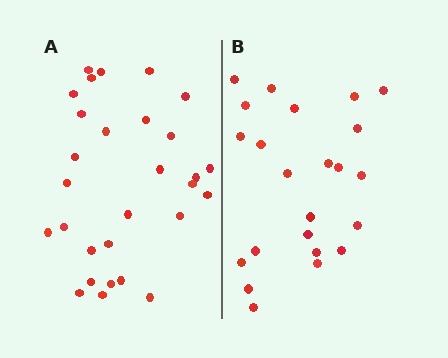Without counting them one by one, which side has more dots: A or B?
Region A (the left region) has more dots.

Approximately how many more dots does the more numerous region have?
Region A has about 6 more dots than region B.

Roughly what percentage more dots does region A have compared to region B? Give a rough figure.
About 25% more.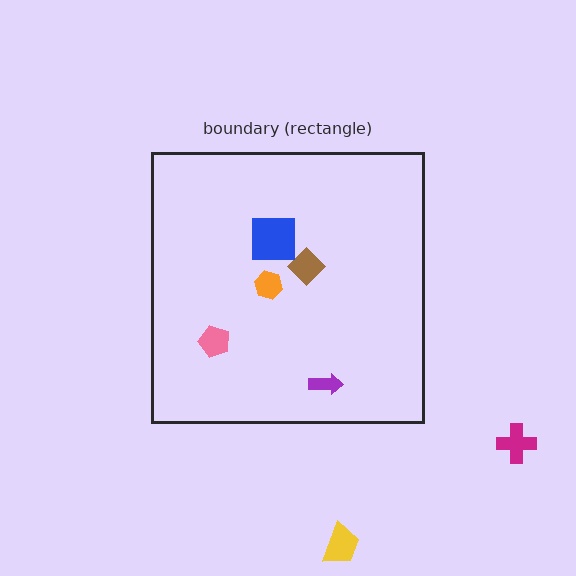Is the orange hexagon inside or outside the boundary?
Inside.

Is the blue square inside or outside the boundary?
Inside.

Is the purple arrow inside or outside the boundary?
Inside.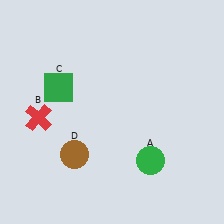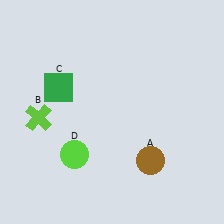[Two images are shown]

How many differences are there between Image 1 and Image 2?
There are 3 differences between the two images.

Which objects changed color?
A changed from green to brown. B changed from red to lime. D changed from brown to lime.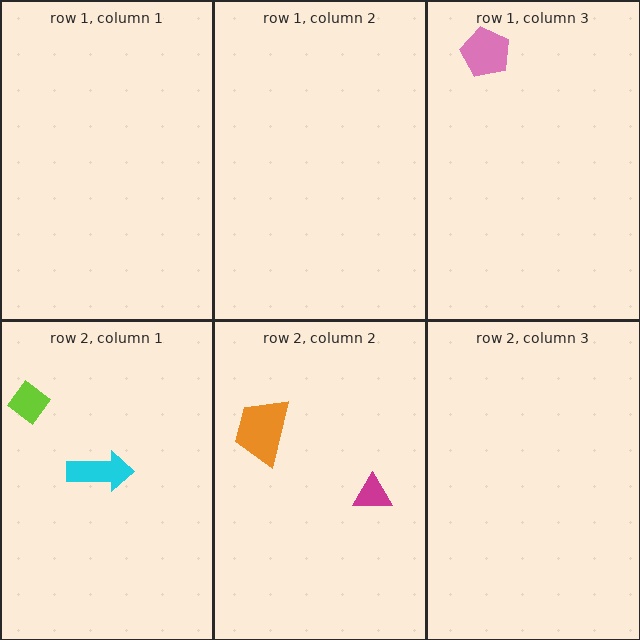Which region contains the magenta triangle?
The row 2, column 2 region.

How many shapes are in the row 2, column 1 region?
2.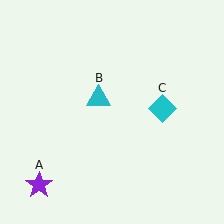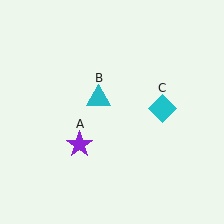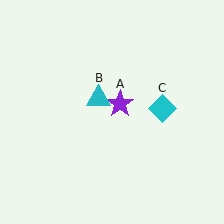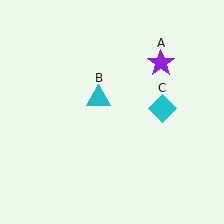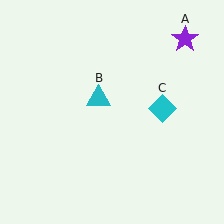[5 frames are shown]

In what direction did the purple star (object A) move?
The purple star (object A) moved up and to the right.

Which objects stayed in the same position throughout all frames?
Cyan triangle (object B) and cyan diamond (object C) remained stationary.